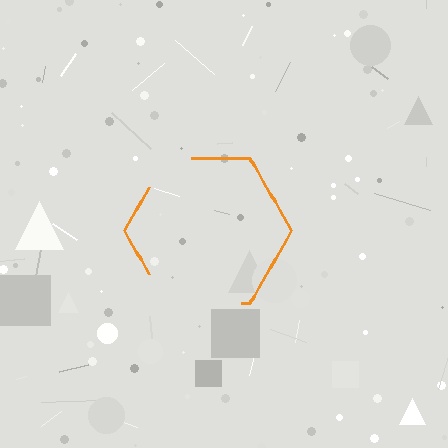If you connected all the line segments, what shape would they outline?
They would outline a hexagon.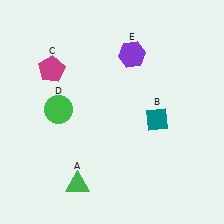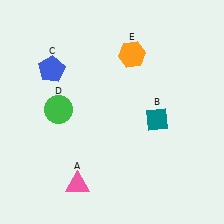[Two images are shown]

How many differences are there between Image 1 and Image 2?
There are 3 differences between the two images.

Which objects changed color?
A changed from green to pink. C changed from magenta to blue. E changed from purple to orange.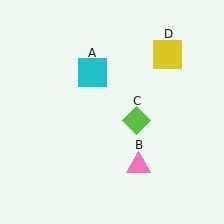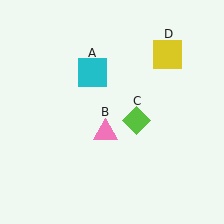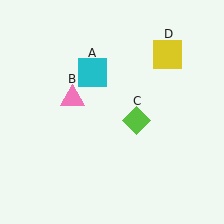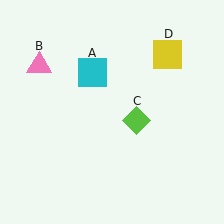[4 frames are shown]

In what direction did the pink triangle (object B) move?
The pink triangle (object B) moved up and to the left.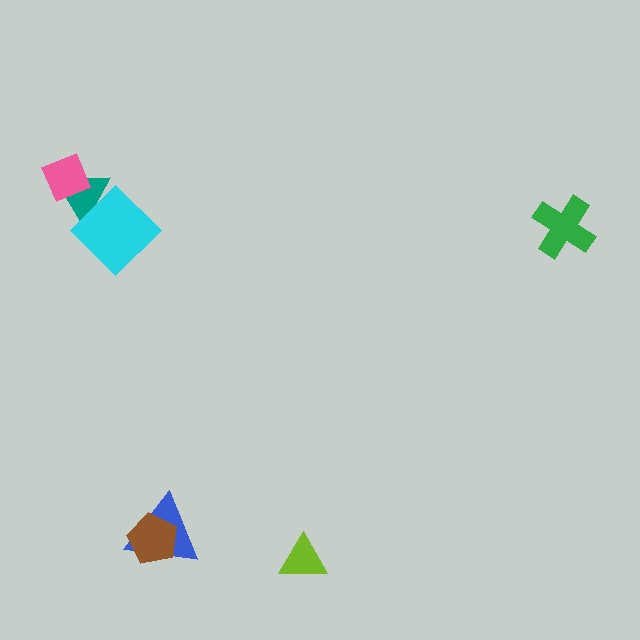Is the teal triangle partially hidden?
Yes, it is partially covered by another shape.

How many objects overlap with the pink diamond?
1 object overlaps with the pink diamond.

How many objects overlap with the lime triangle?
0 objects overlap with the lime triangle.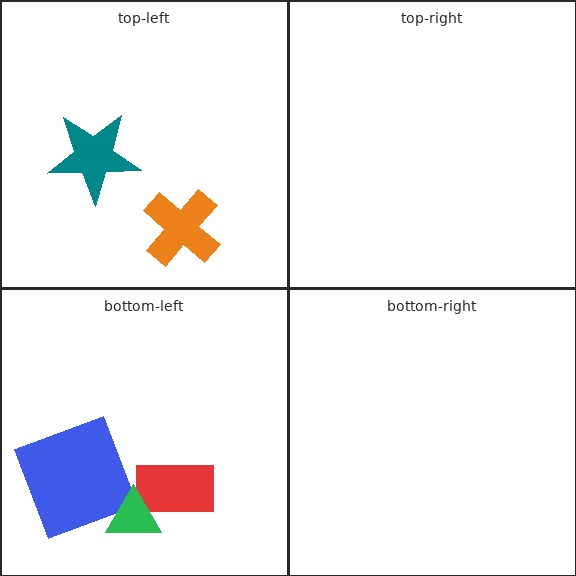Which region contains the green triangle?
The bottom-left region.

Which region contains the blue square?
The bottom-left region.